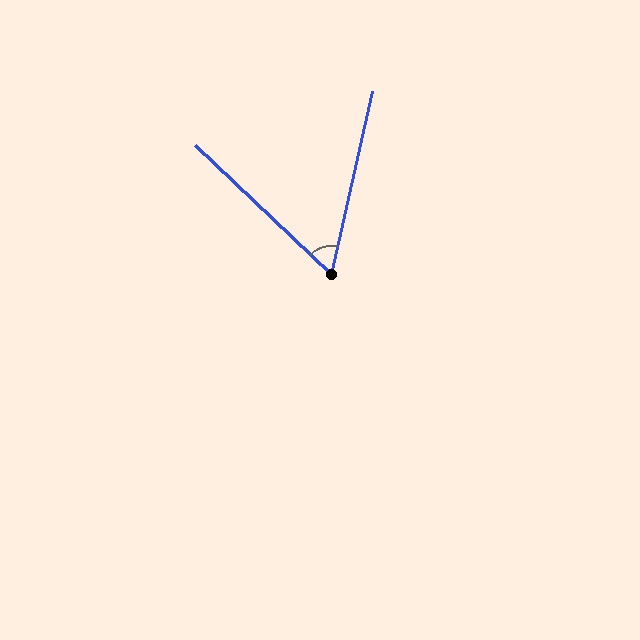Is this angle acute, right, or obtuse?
It is acute.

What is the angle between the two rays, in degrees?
Approximately 59 degrees.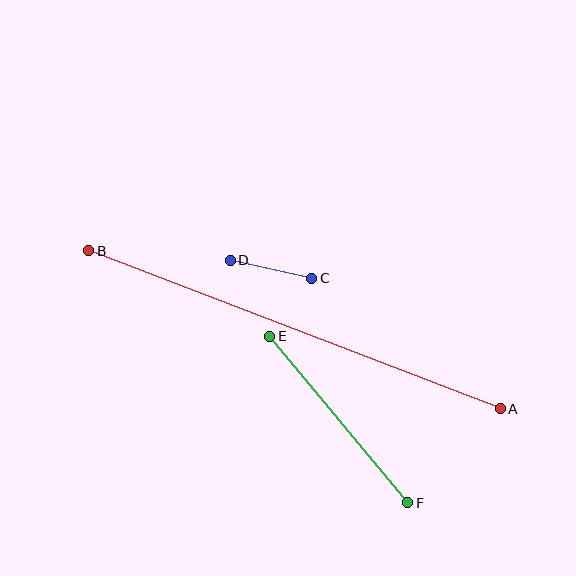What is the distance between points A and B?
The distance is approximately 441 pixels.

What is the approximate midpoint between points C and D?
The midpoint is at approximately (271, 269) pixels.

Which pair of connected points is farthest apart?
Points A and B are farthest apart.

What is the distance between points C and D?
The distance is approximately 84 pixels.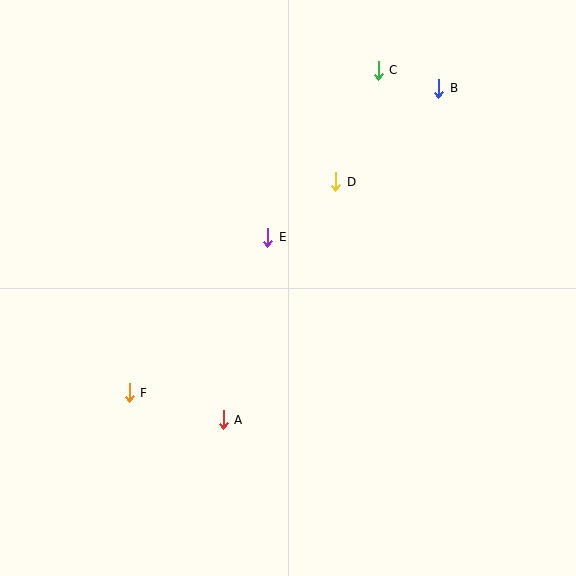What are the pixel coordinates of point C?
Point C is at (378, 70).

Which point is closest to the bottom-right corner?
Point A is closest to the bottom-right corner.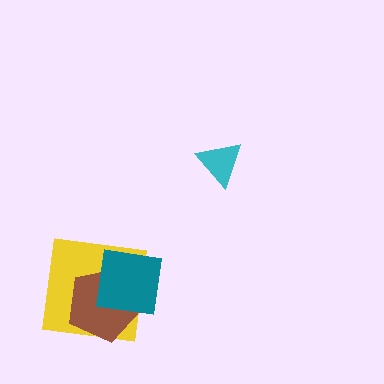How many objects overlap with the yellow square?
2 objects overlap with the yellow square.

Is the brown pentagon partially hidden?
Yes, it is partially covered by another shape.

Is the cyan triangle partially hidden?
No, no other shape covers it.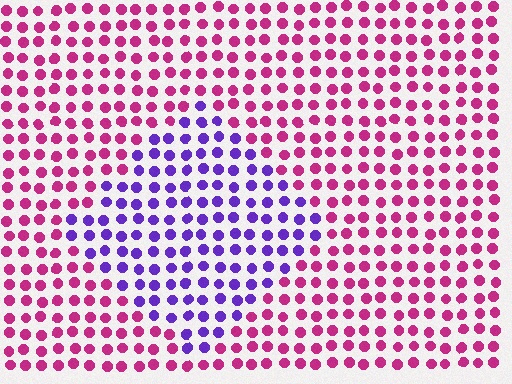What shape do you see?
I see a diamond.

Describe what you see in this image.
The image is filled with small magenta elements in a uniform arrangement. A diamond-shaped region is visible where the elements are tinted to a slightly different hue, forming a subtle color boundary.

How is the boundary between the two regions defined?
The boundary is defined purely by a slight shift in hue (about 61 degrees). Spacing, size, and orientation are identical on both sides.